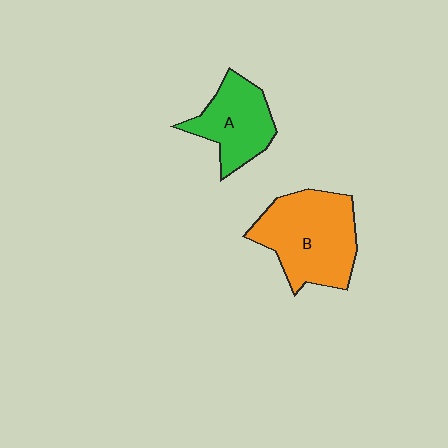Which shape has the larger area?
Shape B (orange).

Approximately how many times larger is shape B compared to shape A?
Approximately 1.5 times.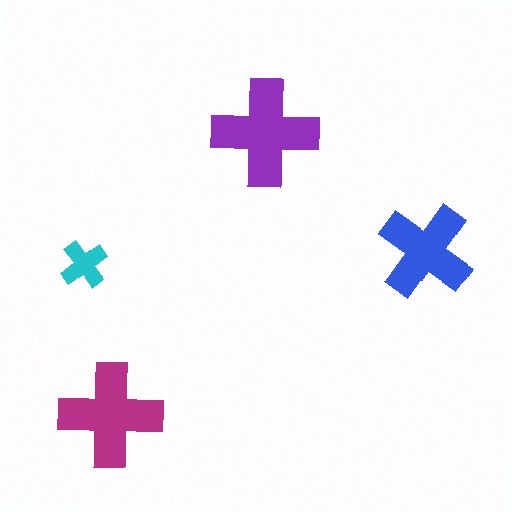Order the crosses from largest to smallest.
the purple one, the magenta one, the blue one, the cyan one.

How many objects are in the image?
There are 4 objects in the image.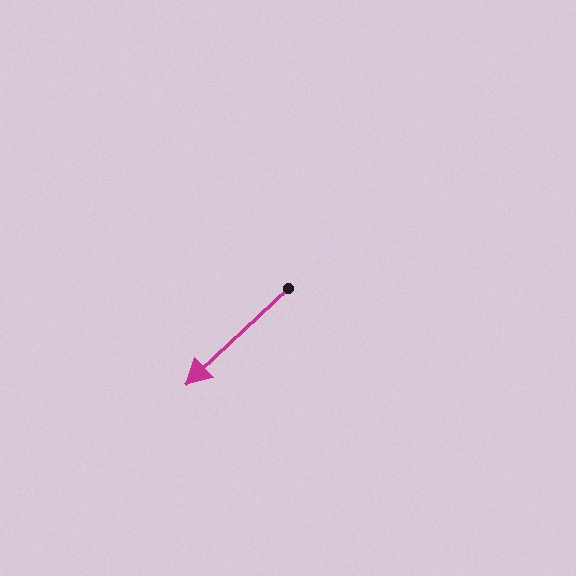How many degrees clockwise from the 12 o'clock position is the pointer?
Approximately 227 degrees.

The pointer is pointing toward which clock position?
Roughly 8 o'clock.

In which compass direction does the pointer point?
Southwest.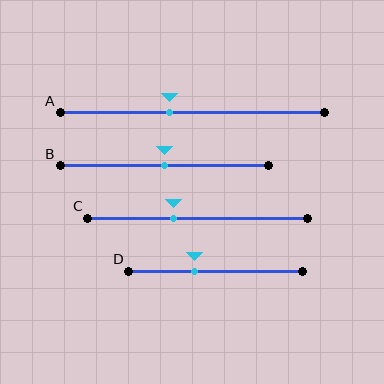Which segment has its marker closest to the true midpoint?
Segment B has its marker closest to the true midpoint.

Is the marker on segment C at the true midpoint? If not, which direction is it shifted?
No, the marker on segment C is shifted to the left by about 11% of the segment length.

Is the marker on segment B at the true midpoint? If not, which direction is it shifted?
Yes, the marker on segment B is at the true midpoint.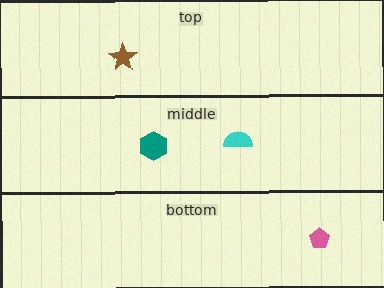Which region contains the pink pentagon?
The bottom region.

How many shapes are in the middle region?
2.